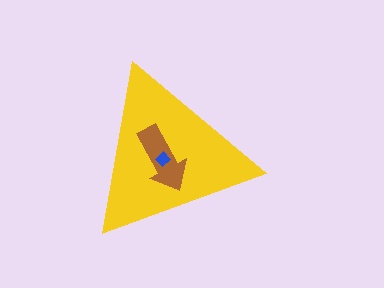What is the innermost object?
The blue diamond.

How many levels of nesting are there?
3.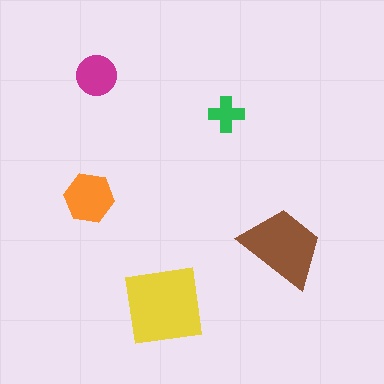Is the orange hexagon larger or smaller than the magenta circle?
Larger.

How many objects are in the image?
There are 5 objects in the image.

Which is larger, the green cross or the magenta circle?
The magenta circle.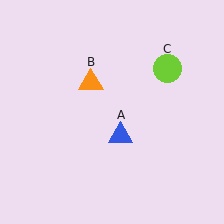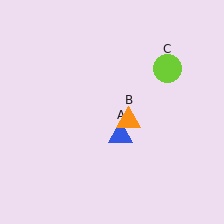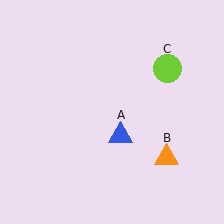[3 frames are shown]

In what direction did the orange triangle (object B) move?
The orange triangle (object B) moved down and to the right.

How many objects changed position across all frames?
1 object changed position: orange triangle (object B).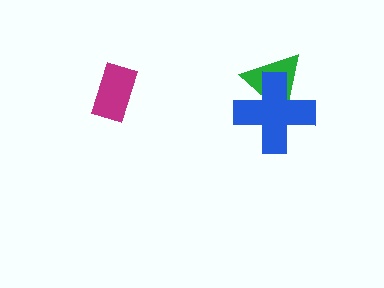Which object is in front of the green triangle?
The blue cross is in front of the green triangle.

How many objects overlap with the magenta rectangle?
0 objects overlap with the magenta rectangle.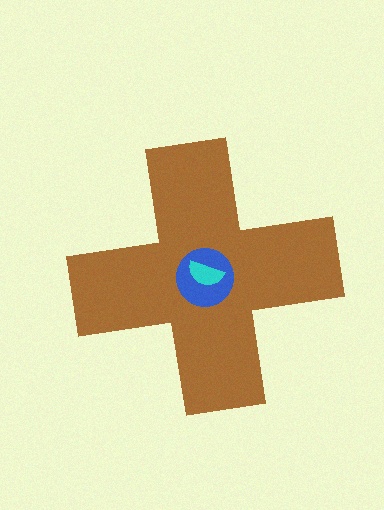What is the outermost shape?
The brown cross.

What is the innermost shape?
The cyan semicircle.